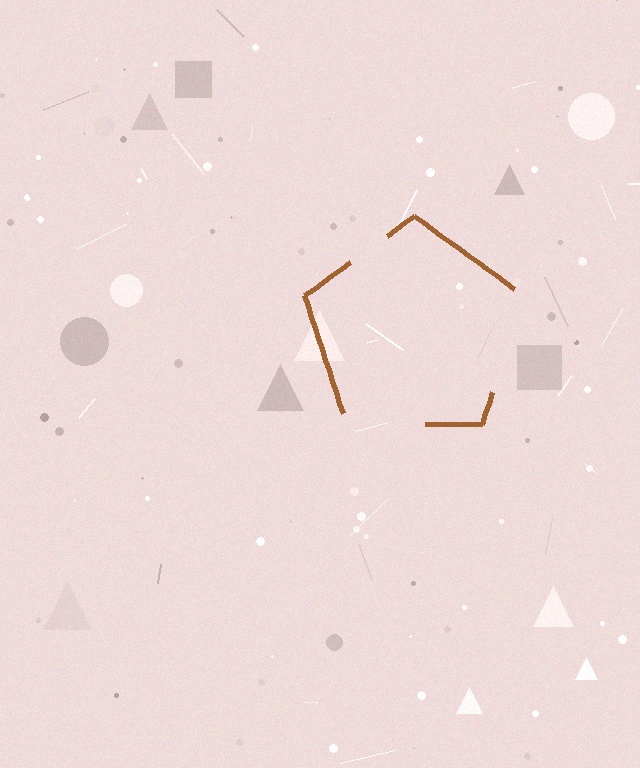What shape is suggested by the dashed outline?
The dashed outline suggests a pentagon.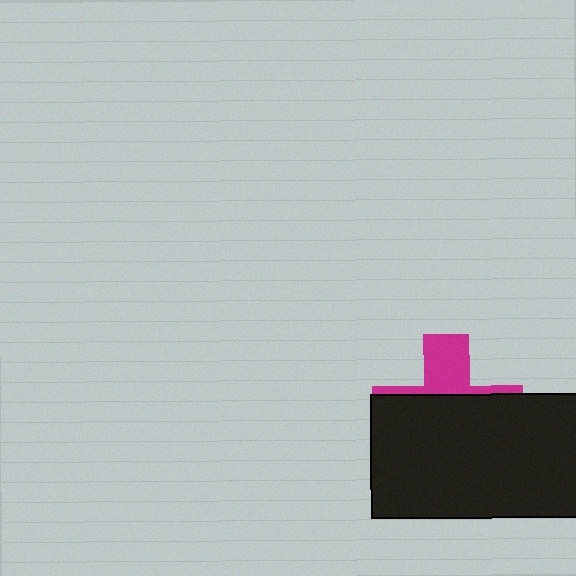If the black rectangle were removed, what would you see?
You would see the complete magenta cross.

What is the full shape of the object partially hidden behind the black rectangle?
The partially hidden object is a magenta cross.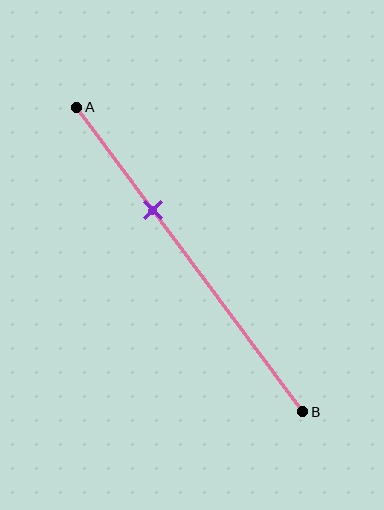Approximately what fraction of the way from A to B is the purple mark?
The purple mark is approximately 35% of the way from A to B.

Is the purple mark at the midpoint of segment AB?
No, the mark is at about 35% from A, not at the 50% midpoint.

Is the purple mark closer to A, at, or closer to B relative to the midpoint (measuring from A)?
The purple mark is closer to point A than the midpoint of segment AB.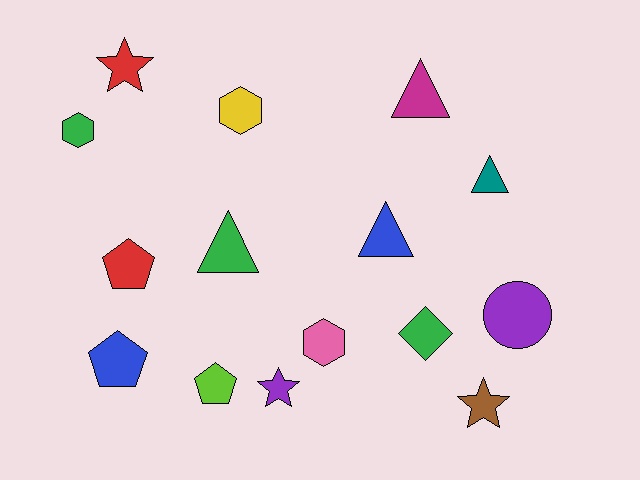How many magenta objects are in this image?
There is 1 magenta object.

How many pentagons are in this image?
There are 3 pentagons.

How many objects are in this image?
There are 15 objects.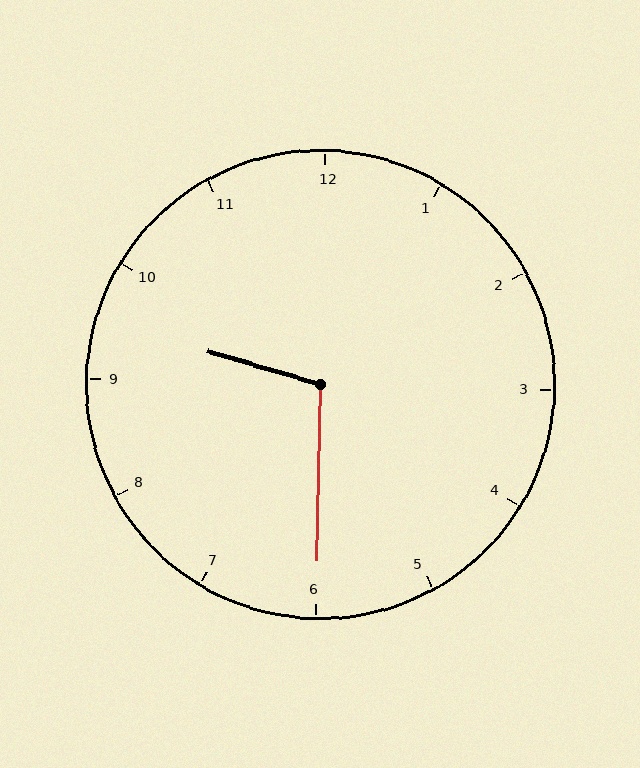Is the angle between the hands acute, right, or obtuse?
It is obtuse.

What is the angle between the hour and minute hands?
Approximately 105 degrees.